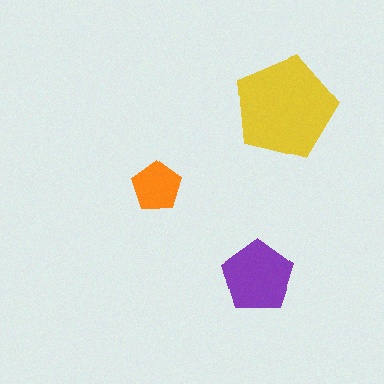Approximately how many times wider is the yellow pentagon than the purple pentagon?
About 1.5 times wider.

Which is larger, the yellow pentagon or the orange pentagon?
The yellow one.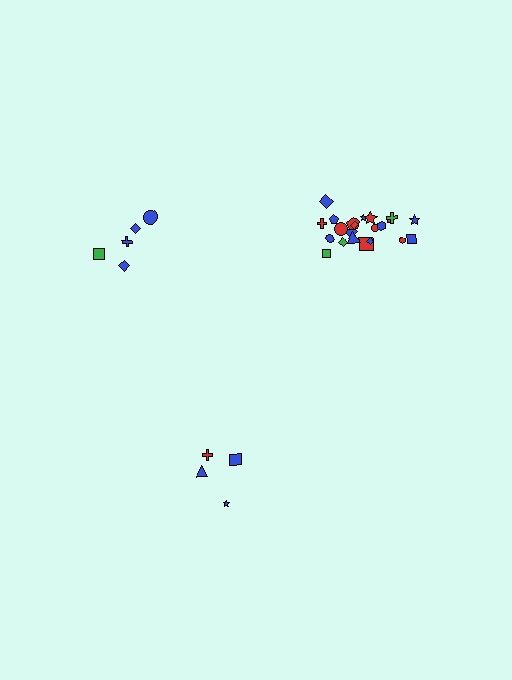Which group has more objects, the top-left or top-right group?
The top-right group.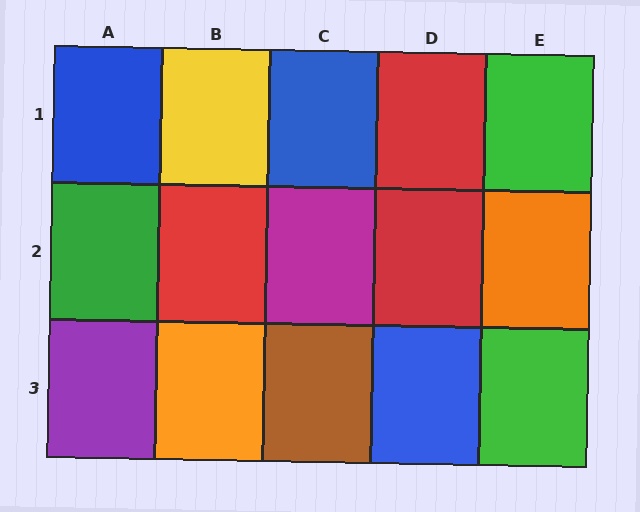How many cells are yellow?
1 cell is yellow.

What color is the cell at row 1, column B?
Yellow.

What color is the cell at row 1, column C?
Blue.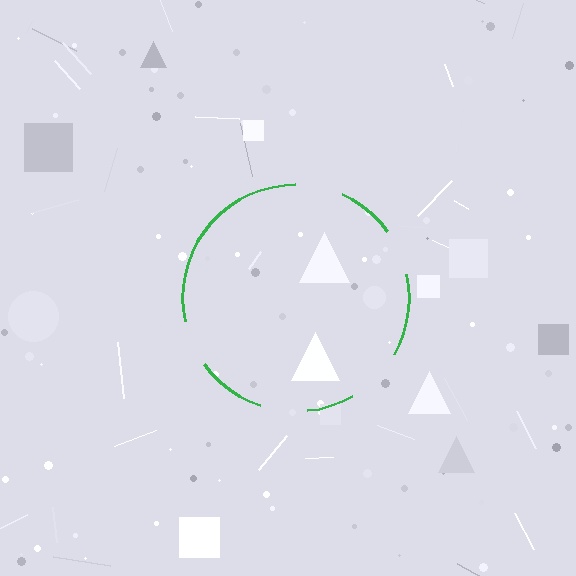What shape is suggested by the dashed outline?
The dashed outline suggests a circle.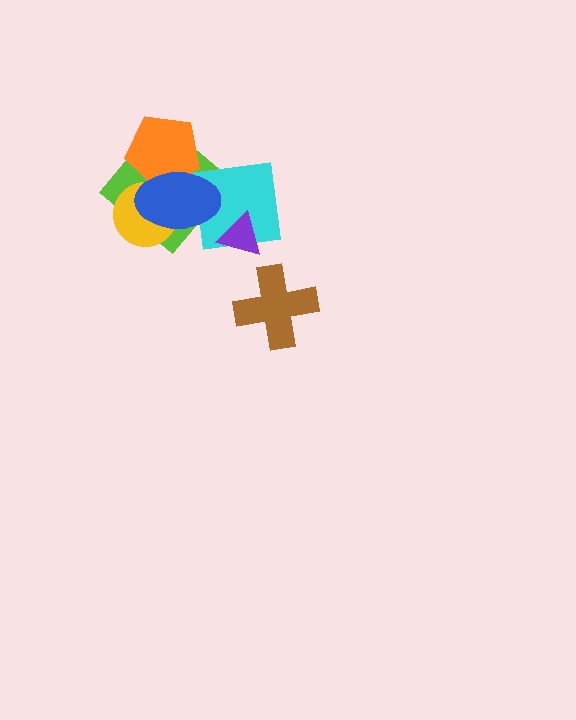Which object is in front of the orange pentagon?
The blue ellipse is in front of the orange pentagon.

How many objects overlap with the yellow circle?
2 objects overlap with the yellow circle.